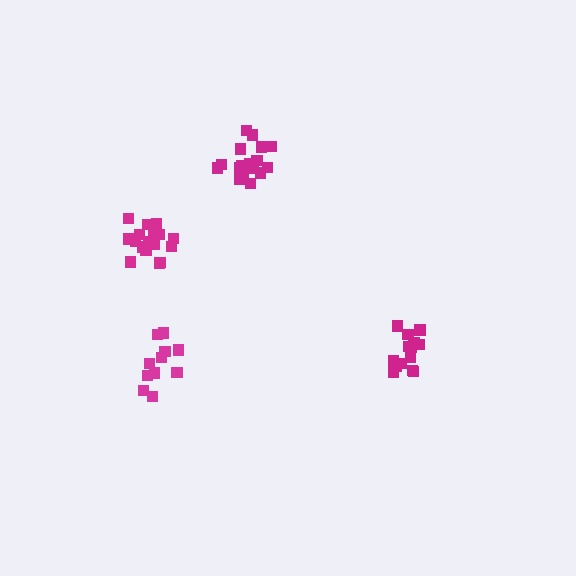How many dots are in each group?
Group 1: 17 dots, Group 2: 17 dots, Group 3: 15 dots, Group 4: 11 dots (60 total).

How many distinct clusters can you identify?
There are 4 distinct clusters.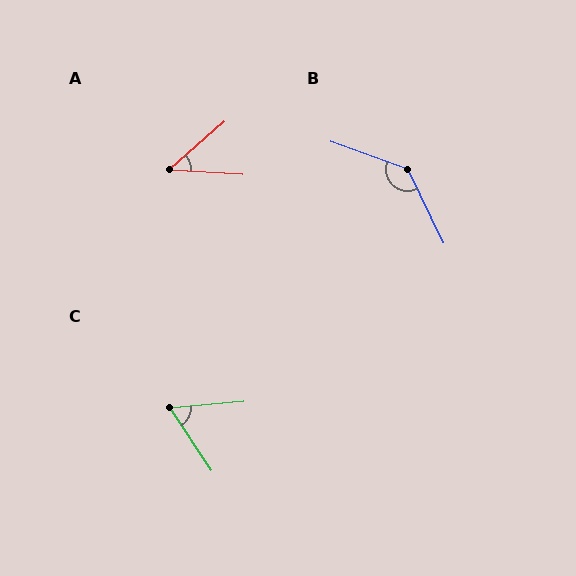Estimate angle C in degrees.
Approximately 61 degrees.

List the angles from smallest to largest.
A (44°), C (61°), B (136°).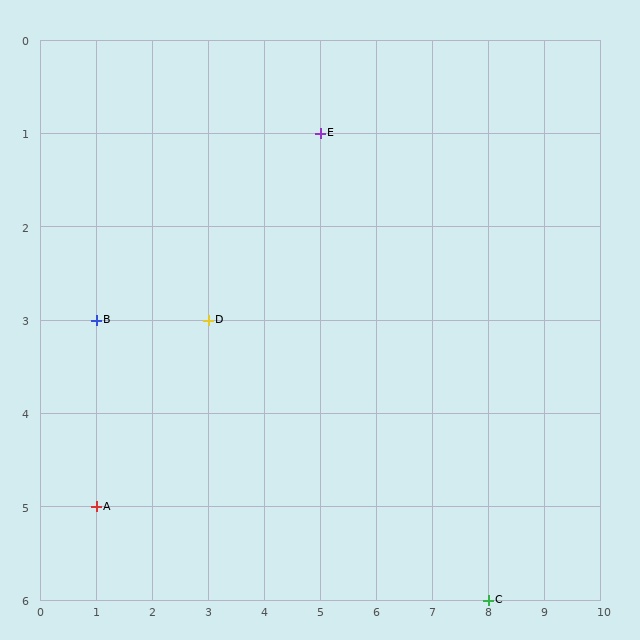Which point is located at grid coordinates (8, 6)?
Point C is at (8, 6).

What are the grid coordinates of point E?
Point E is at grid coordinates (5, 1).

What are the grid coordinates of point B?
Point B is at grid coordinates (1, 3).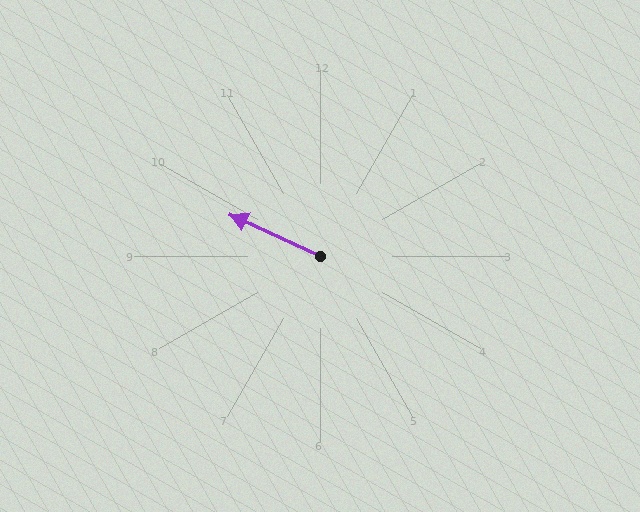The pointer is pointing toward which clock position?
Roughly 10 o'clock.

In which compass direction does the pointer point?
Northwest.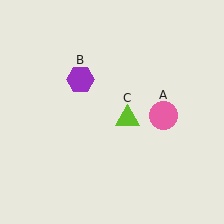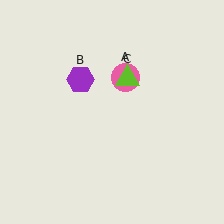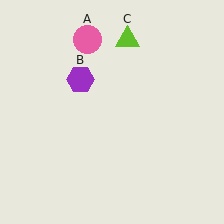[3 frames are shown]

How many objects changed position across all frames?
2 objects changed position: pink circle (object A), lime triangle (object C).